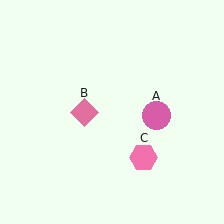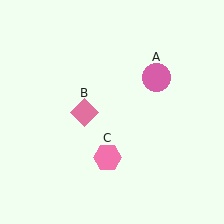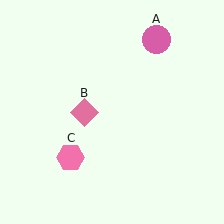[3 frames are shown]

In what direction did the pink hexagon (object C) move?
The pink hexagon (object C) moved left.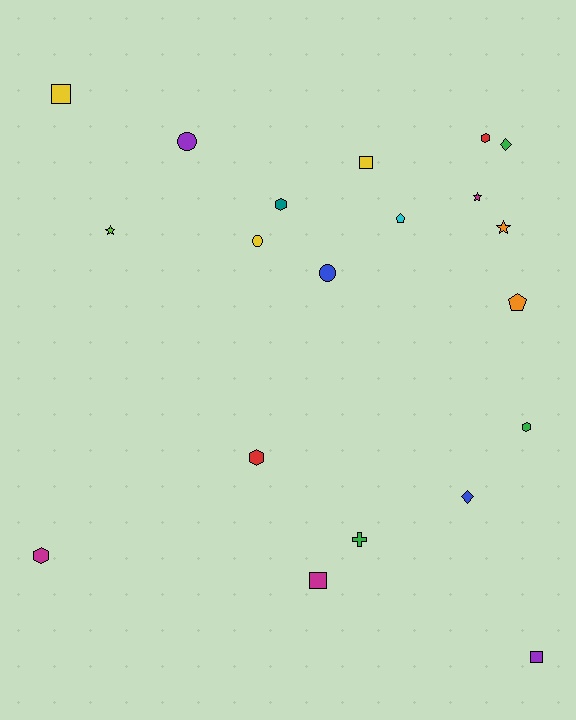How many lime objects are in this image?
There is 1 lime object.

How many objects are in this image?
There are 20 objects.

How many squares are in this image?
There are 4 squares.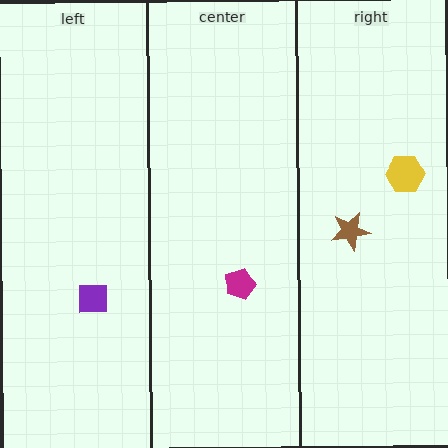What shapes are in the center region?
The magenta pentagon.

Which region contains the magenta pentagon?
The center region.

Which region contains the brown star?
The right region.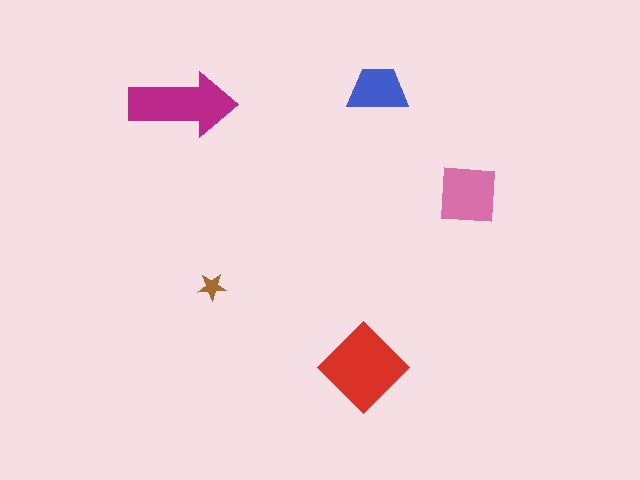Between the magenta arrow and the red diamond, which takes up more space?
The red diamond.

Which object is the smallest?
The brown star.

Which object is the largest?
The red diamond.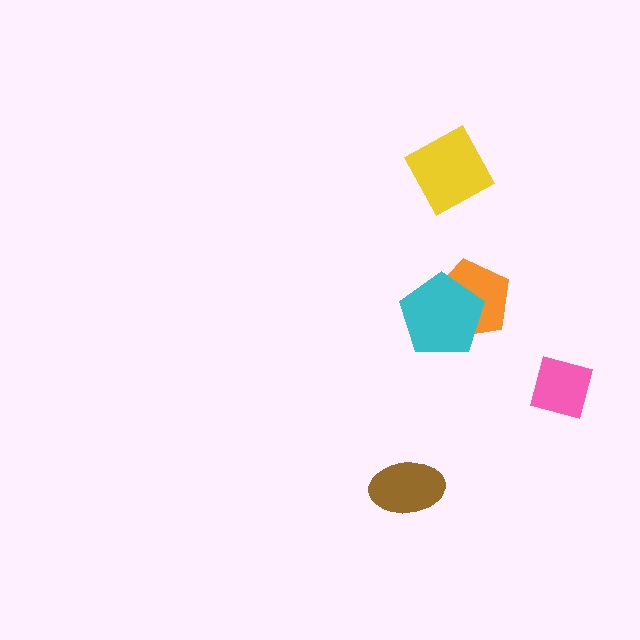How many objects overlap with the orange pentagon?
1 object overlaps with the orange pentagon.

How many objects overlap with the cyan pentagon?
1 object overlaps with the cyan pentagon.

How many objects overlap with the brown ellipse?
0 objects overlap with the brown ellipse.